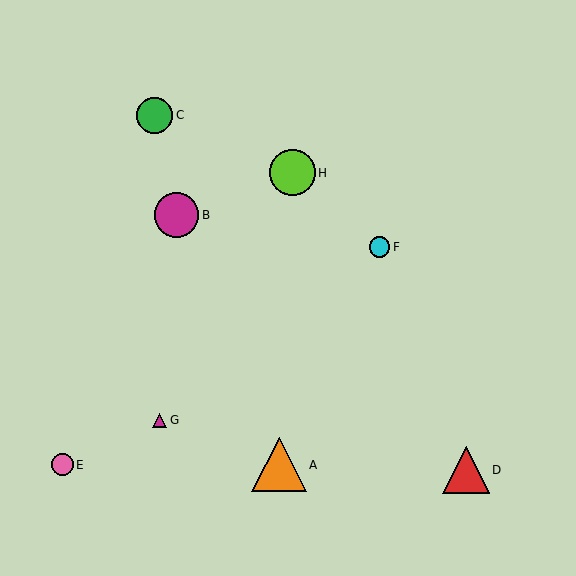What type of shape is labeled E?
Shape E is a pink circle.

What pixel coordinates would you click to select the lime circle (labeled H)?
Click at (292, 173) to select the lime circle H.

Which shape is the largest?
The orange triangle (labeled A) is the largest.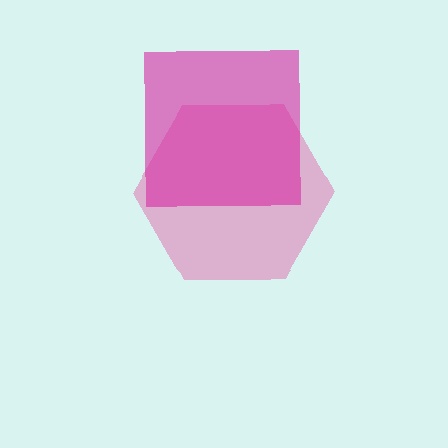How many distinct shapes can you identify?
There are 2 distinct shapes: a pink hexagon, a magenta square.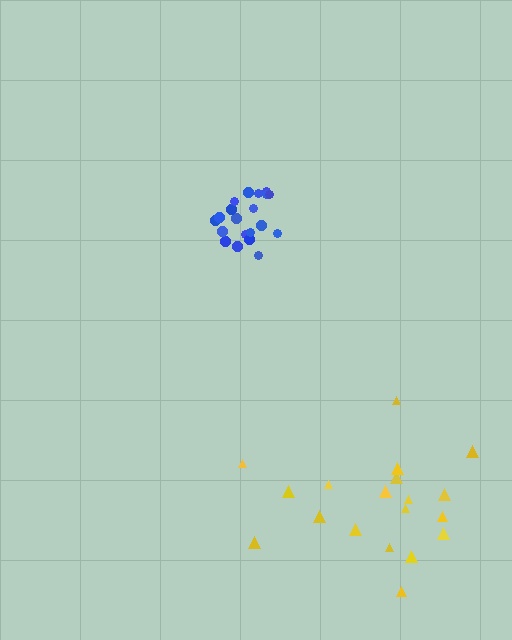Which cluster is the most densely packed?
Blue.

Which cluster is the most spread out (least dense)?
Yellow.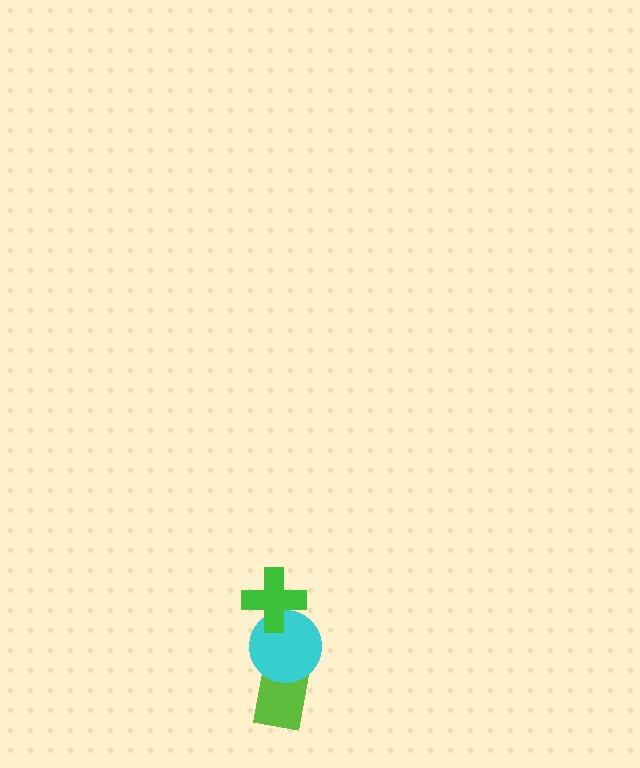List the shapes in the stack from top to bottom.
From top to bottom: the green cross, the cyan circle, the lime rectangle.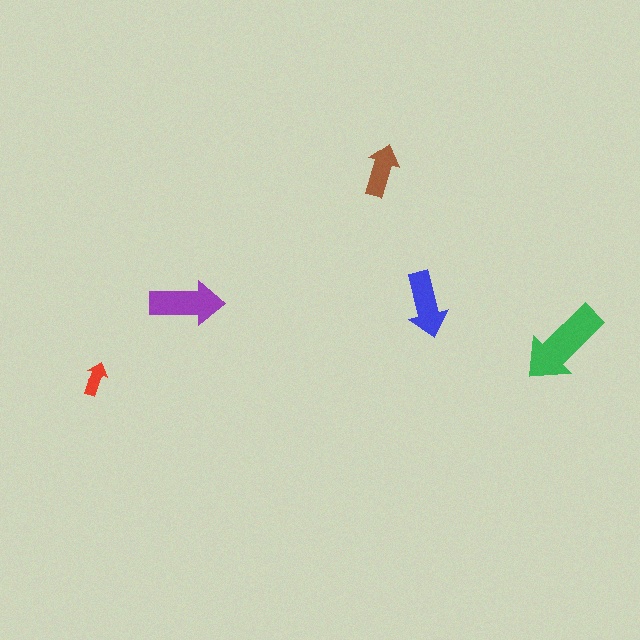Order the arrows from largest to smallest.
the green one, the purple one, the blue one, the brown one, the red one.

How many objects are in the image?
There are 5 objects in the image.